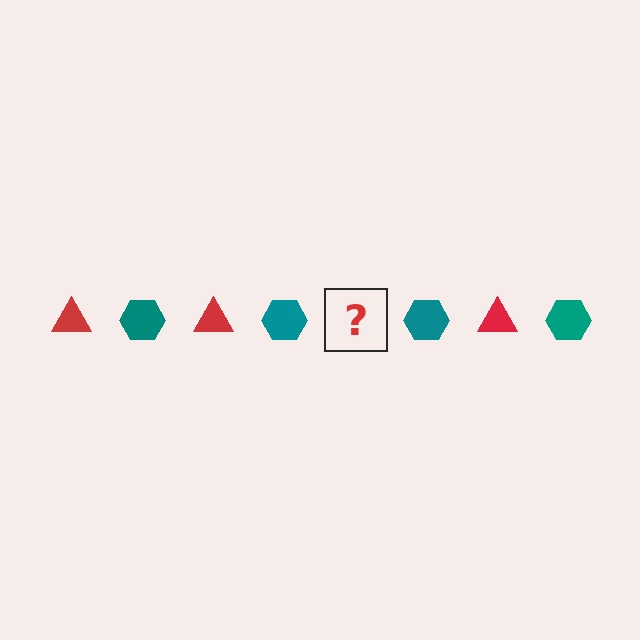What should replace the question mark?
The question mark should be replaced with a red triangle.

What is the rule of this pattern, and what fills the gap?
The rule is that the pattern alternates between red triangle and teal hexagon. The gap should be filled with a red triangle.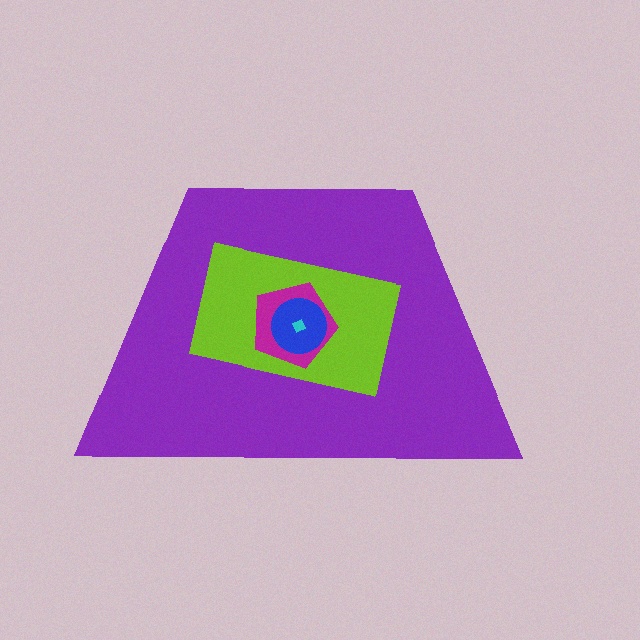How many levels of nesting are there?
5.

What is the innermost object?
The cyan diamond.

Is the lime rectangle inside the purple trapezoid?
Yes.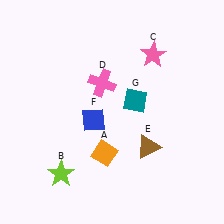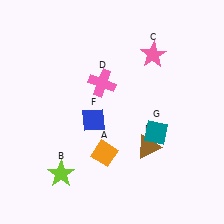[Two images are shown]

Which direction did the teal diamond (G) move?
The teal diamond (G) moved down.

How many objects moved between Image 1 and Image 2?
1 object moved between the two images.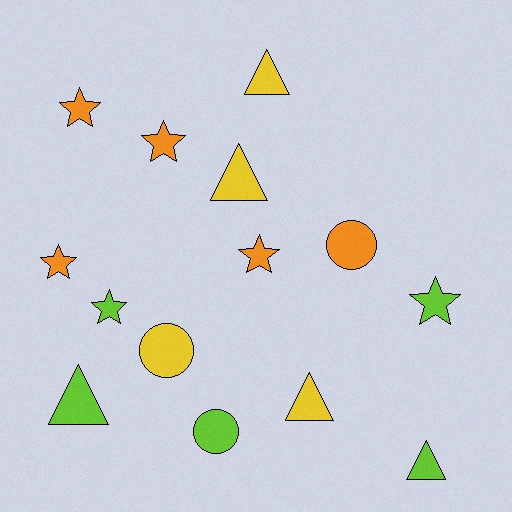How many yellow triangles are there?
There are 3 yellow triangles.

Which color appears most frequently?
Lime, with 5 objects.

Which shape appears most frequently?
Star, with 6 objects.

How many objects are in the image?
There are 14 objects.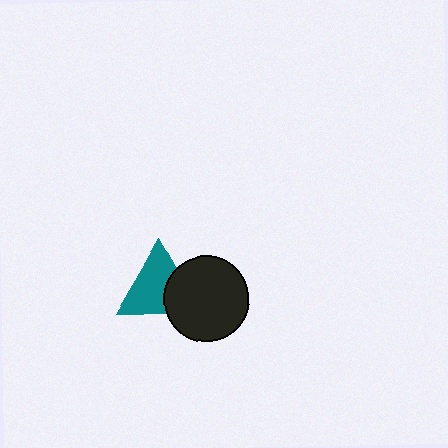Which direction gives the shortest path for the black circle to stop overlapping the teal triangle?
Moving right gives the shortest separation.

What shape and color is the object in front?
The object in front is a black circle.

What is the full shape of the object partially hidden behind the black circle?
The partially hidden object is a teal triangle.